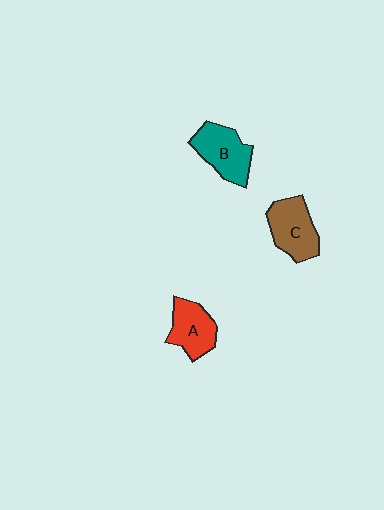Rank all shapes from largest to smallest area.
From largest to smallest: B (teal), C (brown), A (red).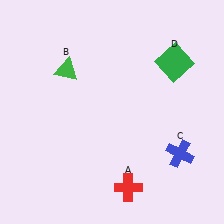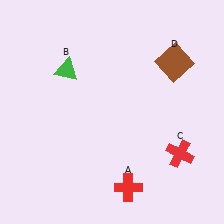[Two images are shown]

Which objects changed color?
C changed from blue to red. D changed from green to brown.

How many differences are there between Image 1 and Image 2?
There are 2 differences between the two images.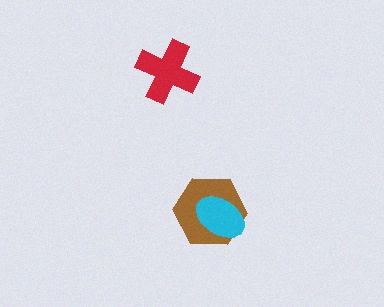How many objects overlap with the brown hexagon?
1 object overlaps with the brown hexagon.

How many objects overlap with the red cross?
0 objects overlap with the red cross.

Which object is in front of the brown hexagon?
The cyan ellipse is in front of the brown hexagon.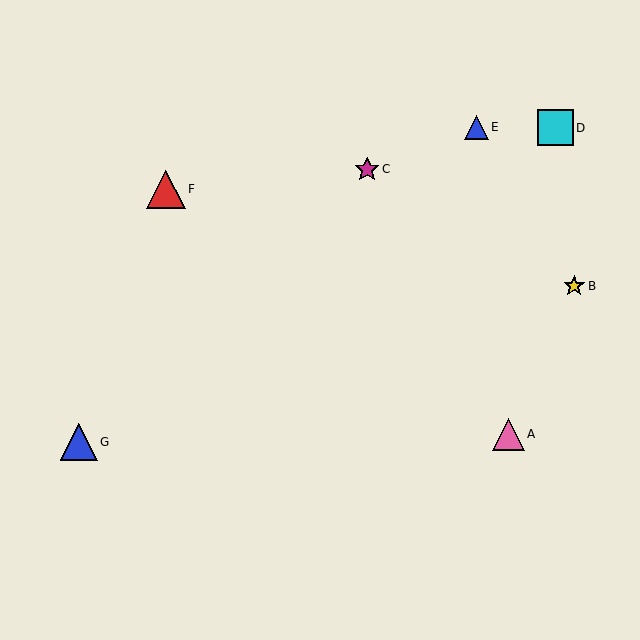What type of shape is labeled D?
Shape D is a cyan square.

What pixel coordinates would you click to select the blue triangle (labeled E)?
Click at (477, 127) to select the blue triangle E.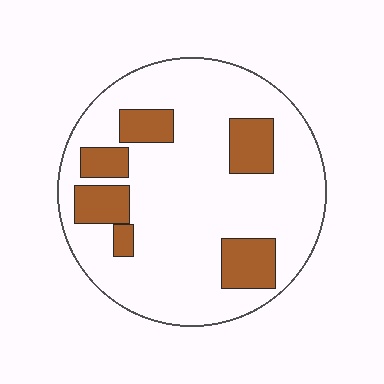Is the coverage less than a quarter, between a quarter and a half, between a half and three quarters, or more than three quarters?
Less than a quarter.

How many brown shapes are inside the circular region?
6.